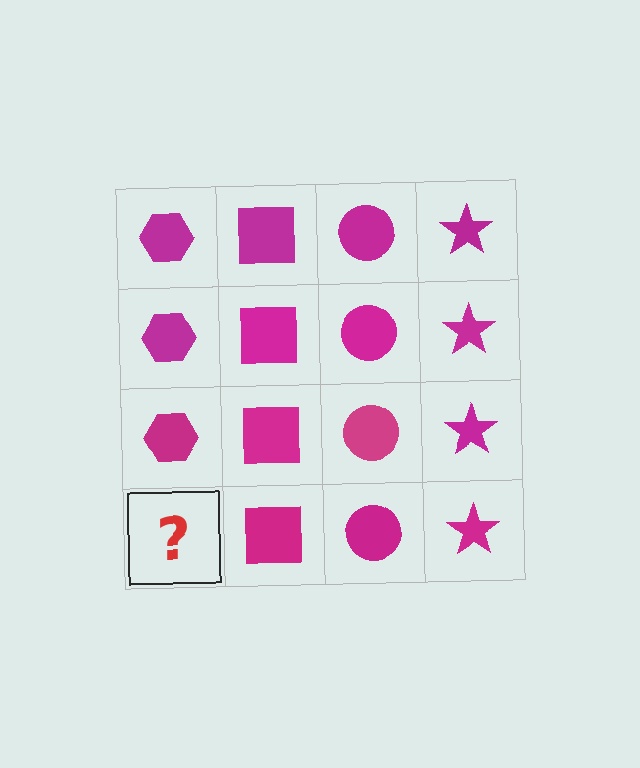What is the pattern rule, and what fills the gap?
The rule is that each column has a consistent shape. The gap should be filled with a magenta hexagon.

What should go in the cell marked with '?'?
The missing cell should contain a magenta hexagon.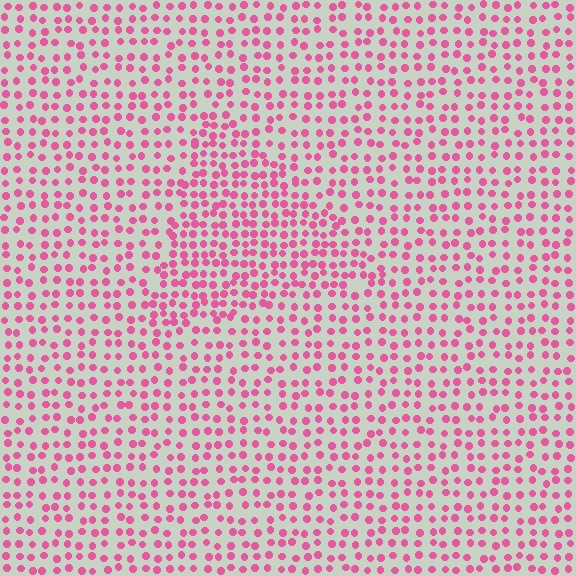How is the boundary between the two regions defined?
The boundary is defined by a change in element density (approximately 1.6x ratio). All elements are the same color, size, and shape.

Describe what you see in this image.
The image contains small pink elements arranged at two different densities. A triangle-shaped region is visible where the elements are more densely packed than the surrounding area.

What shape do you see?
I see a triangle.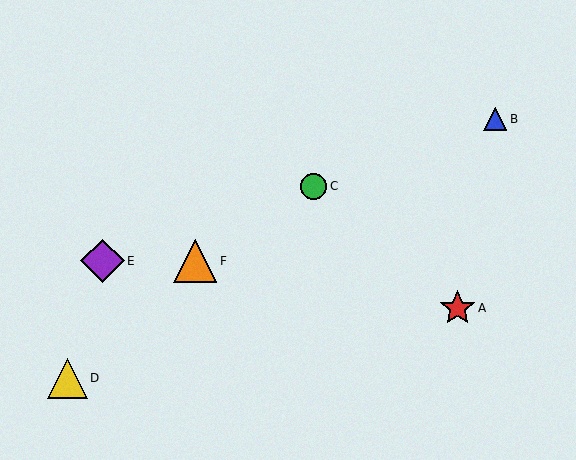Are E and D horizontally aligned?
No, E is at y≈261 and D is at y≈378.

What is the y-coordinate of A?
Object A is at y≈308.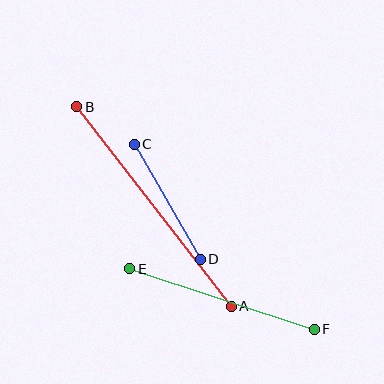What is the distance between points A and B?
The distance is approximately 252 pixels.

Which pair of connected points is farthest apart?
Points A and B are farthest apart.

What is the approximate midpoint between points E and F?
The midpoint is at approximately (222, 299) pixels.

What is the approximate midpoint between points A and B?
The midpoint is at approximately (154, 207) pixels.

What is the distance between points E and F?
The distance is approximately 194 pixels.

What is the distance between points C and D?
The distance is approximately 133 pixels.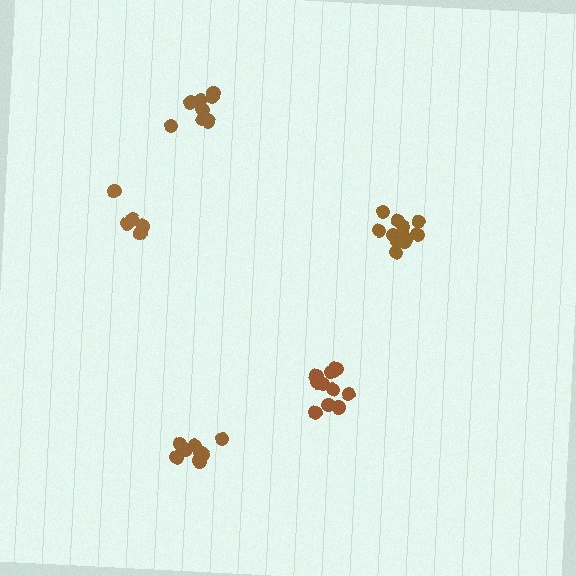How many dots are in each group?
Group 1: 8 dots, Group 2: 11 dots, Group 3: 11 dots, Group 4: 10 dots, Group 5: 5 dots (45 total).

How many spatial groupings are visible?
There are 5 spatial groupings.